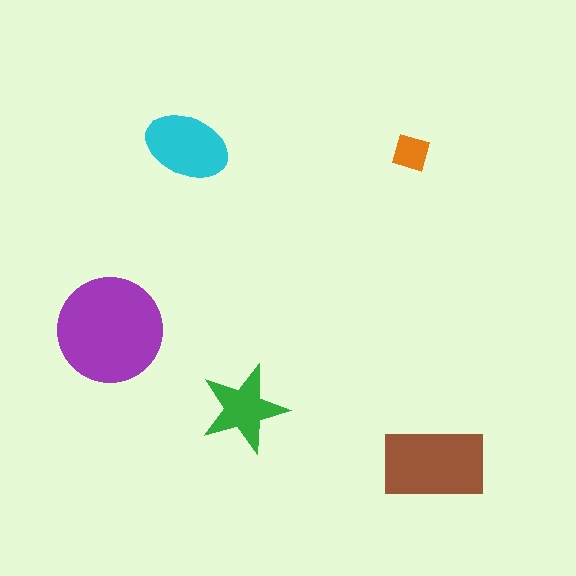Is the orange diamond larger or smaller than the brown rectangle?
Smaller.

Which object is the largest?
The purple circle.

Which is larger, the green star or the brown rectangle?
The brown rectangle.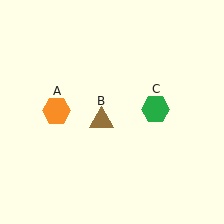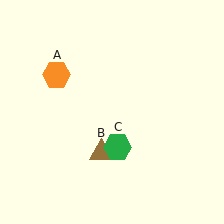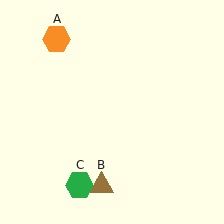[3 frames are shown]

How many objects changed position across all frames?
3 objects changed position: orange hexagon (object A), brown triangle (object B), green hexagon (object C).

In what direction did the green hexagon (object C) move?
The green hexagon (object C) moved down and to the left.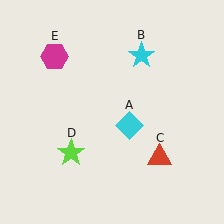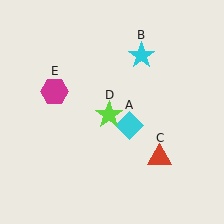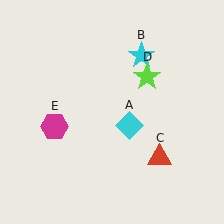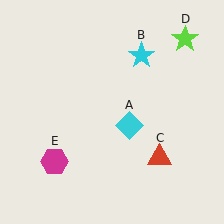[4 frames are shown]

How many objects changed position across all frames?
2 objects changed position: lime star (object D), magenta hexagon (object E).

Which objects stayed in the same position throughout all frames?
Cyan diamond (object A) and cyan star (object B) and red triangle (object C) remained stationary.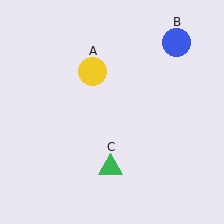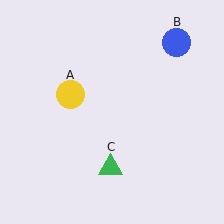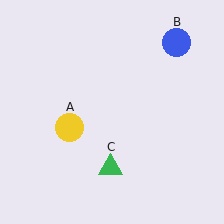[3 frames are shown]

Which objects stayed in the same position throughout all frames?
Blue circle (object B) and green triangle (object C) remained stationary.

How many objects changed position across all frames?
1 object changed position: yellow circle (object A).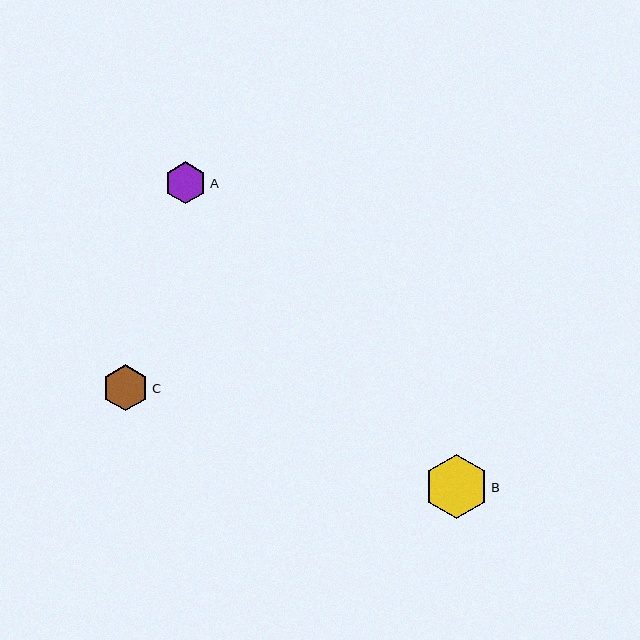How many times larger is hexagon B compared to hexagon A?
Hexagon B is approximately 1.5 times the size of hexagon A.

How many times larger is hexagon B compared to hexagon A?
Hexagon B is approximately 1.5 times the size of hexagon A.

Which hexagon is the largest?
Hexagon B is the largest with a size of approximately 64 pixels.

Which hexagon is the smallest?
Hexagon A is the smallest with a size of approximately 42 pixels.